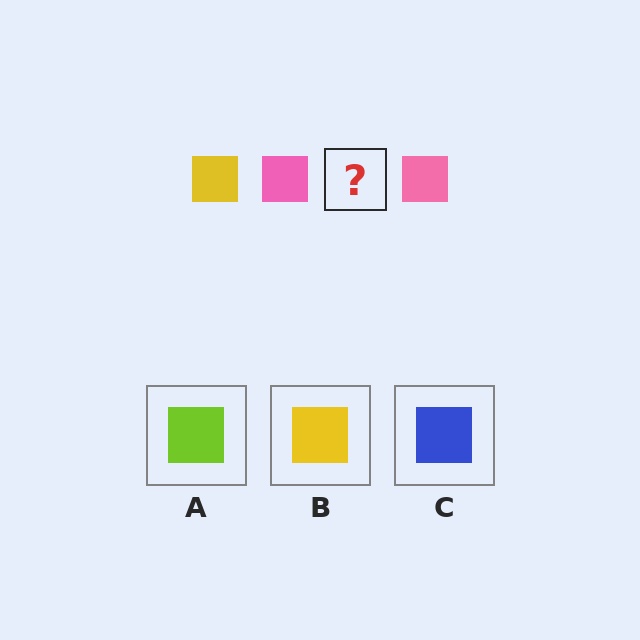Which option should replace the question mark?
Option B.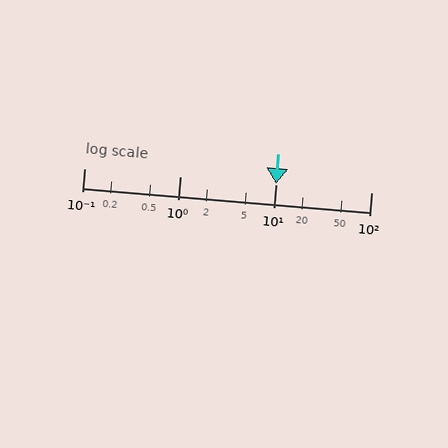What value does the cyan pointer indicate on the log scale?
The pointer indicates approximately 10.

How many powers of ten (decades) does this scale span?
The scale spans 3 decades, from 0.1 to 100.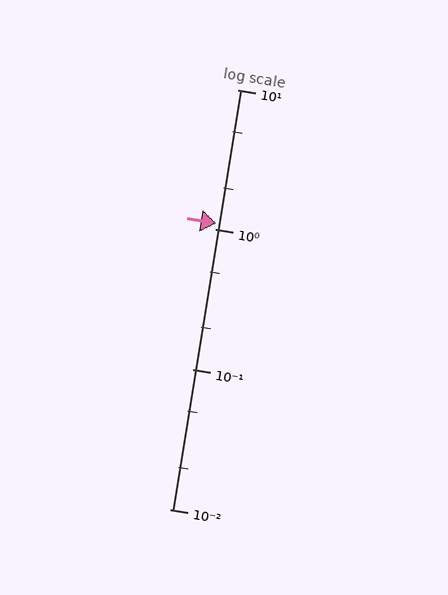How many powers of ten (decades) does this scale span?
The scale spans 3 decades, from 0.01 to 10.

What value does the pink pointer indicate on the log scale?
The pointer indicates approximately 1.1.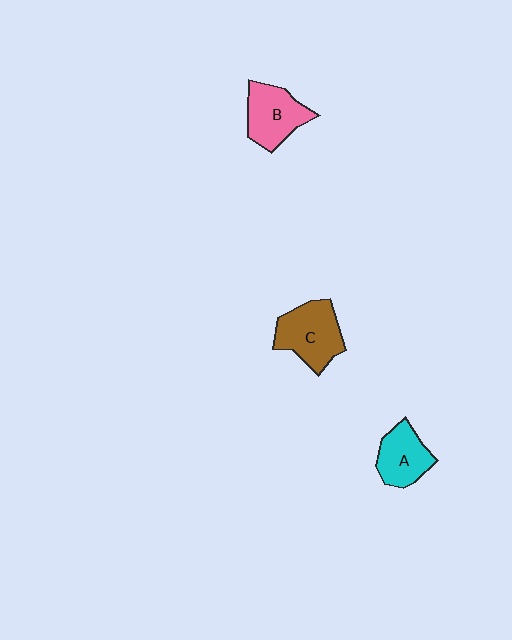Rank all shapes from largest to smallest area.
From largest to smallest: C (brown), B (pink), A (cyan).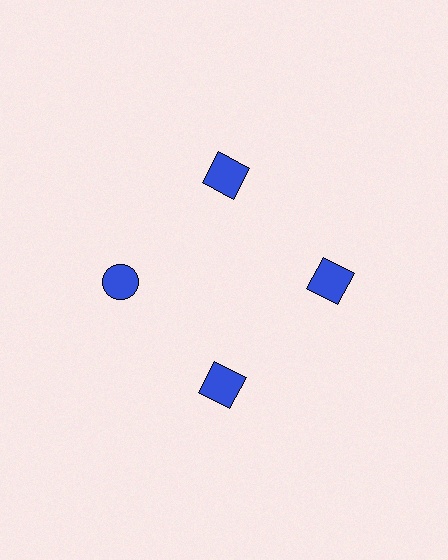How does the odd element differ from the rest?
It has a different shape: circle instead of square.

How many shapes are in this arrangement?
There are 4 shapes arranged in a ring pattern.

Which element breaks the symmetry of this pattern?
The blue circle at roughly the 9 o'clock position breaks the symmetry. All other shapes are blue squares.